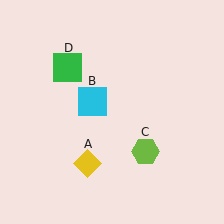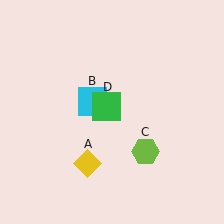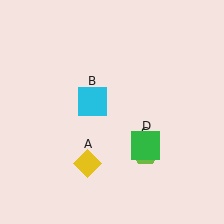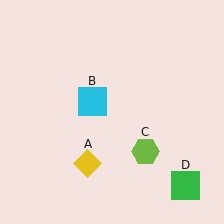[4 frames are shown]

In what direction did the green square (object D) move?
The green square (object D) moved down and to the right.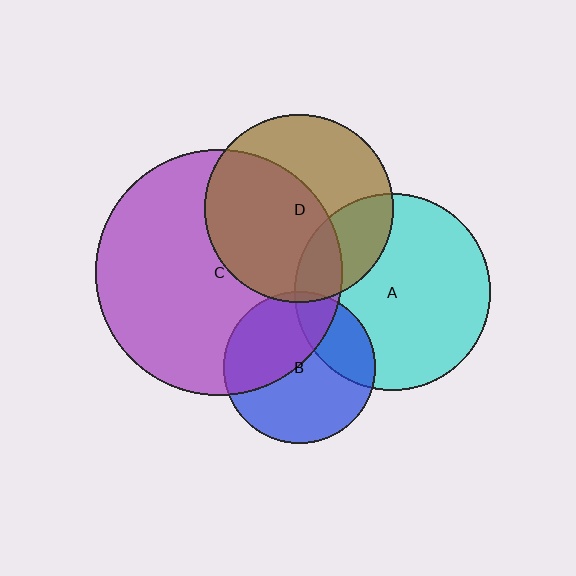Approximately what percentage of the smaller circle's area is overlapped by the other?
Approximately 55%.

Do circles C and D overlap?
Yes.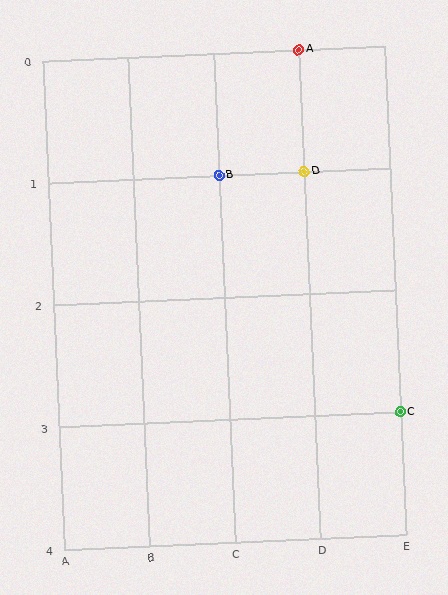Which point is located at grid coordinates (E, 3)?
Point C is at (E, 3).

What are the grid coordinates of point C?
Point C is at grid coordinates (E, 3).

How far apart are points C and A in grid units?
Points C and A are 1 column and 3 rows apart (about 3.2 grid units diagonally).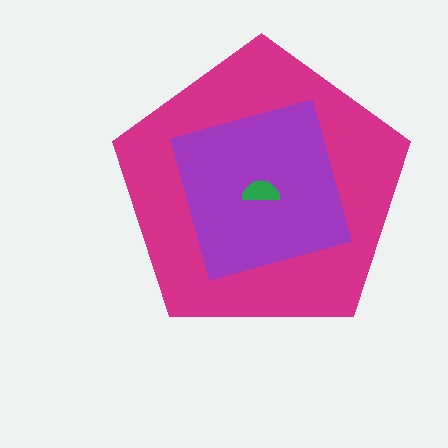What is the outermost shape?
The magenta pentagon.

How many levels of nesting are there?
3.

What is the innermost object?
The green semicircle.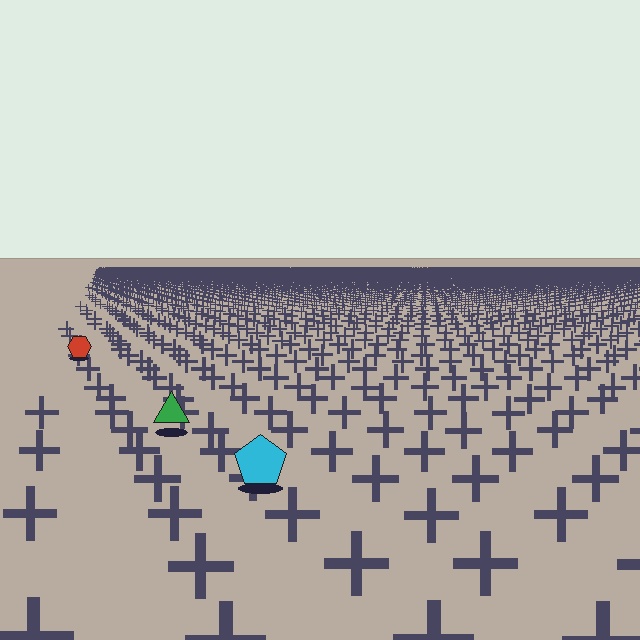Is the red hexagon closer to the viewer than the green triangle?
No. The green triangle is closer — you can tell from the texture gradient: the ground texture is coarser near it.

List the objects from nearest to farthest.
From nearest to farthest: the cyan pentagon, the green triangle, the red hexagon.